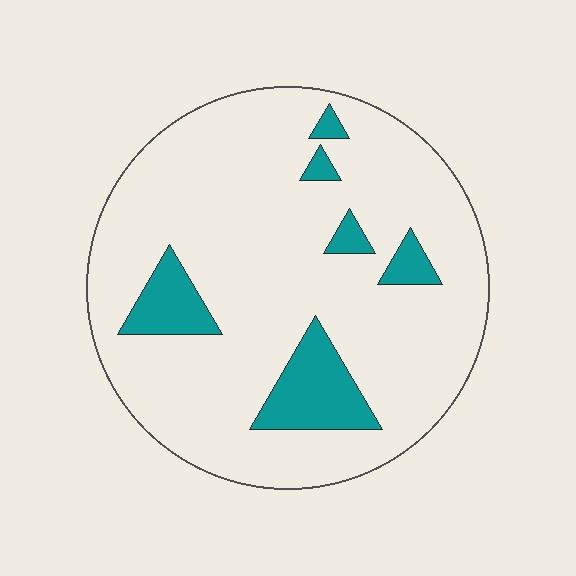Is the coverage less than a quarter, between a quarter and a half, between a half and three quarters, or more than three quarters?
Less than a quarter.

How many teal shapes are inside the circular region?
6.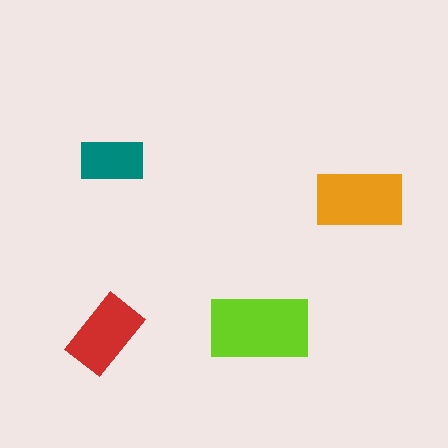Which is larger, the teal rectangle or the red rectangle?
The red one.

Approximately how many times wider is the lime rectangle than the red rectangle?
About 1.5 times wider.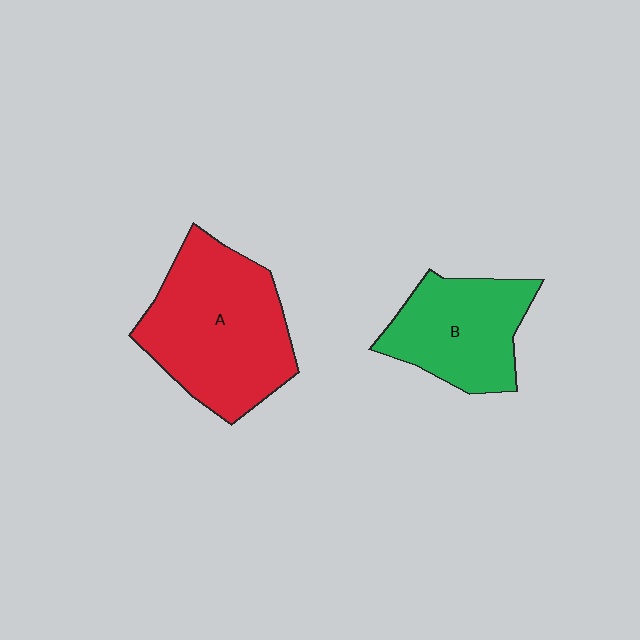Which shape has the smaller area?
Shape B (green).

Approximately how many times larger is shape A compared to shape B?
Approximately 1.5 times.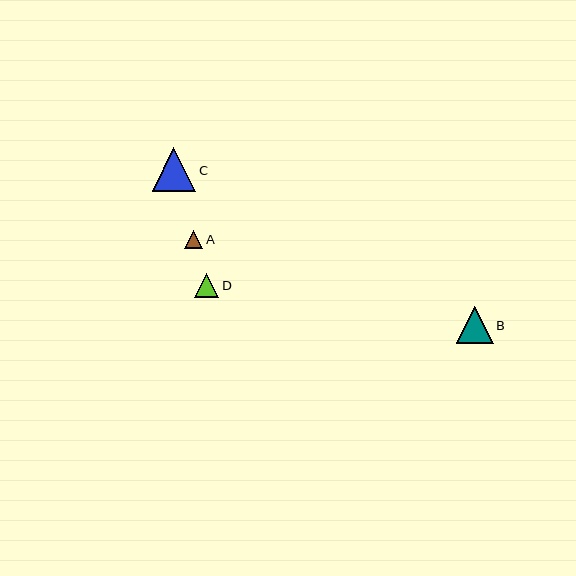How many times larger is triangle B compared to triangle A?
Triangle B is approximately 2.0 times the size of triangle A.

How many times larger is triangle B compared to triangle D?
Triangle B is approximately 1.5 times the size of triangle D.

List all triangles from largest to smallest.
From largest to smallest: C, B, D, A.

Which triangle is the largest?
Triangle C is the largest with a size of approximately 43 pixels.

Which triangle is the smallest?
Triangle A is the smallest with a size of approximately 18 pixels.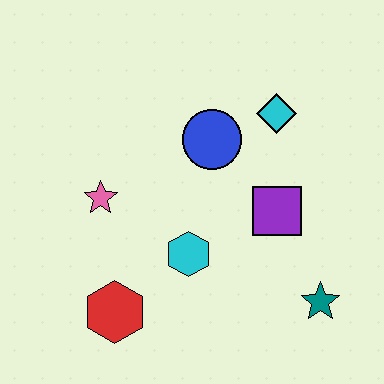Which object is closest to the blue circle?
The cyan diamond is closest to the blue circle.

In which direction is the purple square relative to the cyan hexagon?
The purple square is to the right of the cyan hexagon.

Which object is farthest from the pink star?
The teal star is farthest from the pink star.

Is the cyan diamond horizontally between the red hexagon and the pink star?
No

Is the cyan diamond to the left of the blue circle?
No